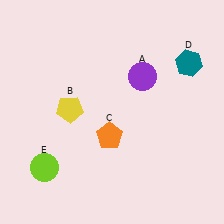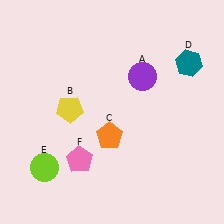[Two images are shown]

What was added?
A pink pentagon (F) was added in Image 2.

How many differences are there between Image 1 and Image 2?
There is 1 difference between the two images.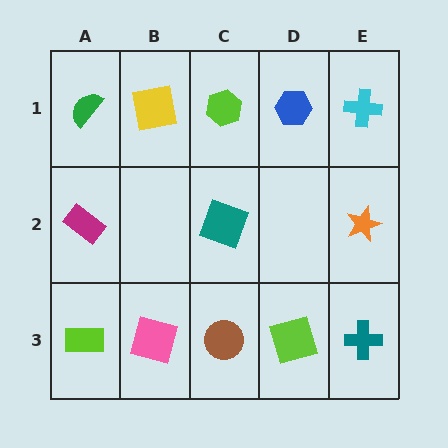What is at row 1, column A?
A green semicircle.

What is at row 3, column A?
A lime rectangle.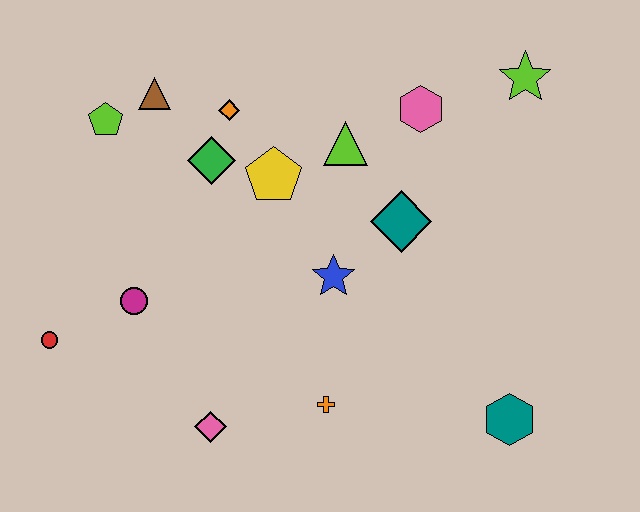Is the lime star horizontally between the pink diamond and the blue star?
No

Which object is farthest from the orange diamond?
The teal hexagon is farthest from the orange diamond.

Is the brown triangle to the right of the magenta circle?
Yes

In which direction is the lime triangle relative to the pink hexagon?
The lime triangle is to the left of the pink hexagon.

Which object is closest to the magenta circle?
The red circle is closest to the magenta circle.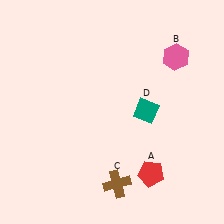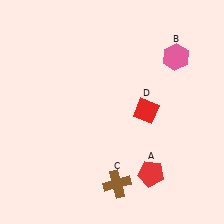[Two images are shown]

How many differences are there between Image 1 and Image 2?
There is 1 difference between the two images.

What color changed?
The diamond (D) changed from teal in Image 1 to red in Image 2.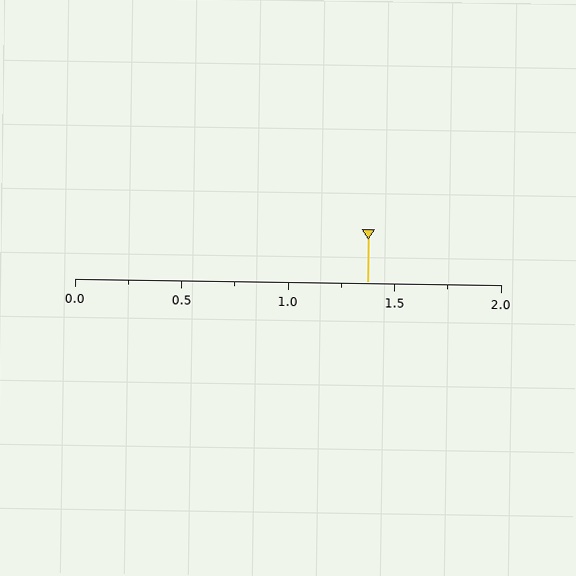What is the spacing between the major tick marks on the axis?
The major ticks are spaced 0.5 apart.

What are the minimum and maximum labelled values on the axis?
The axis runs from 0.0 to 2.0.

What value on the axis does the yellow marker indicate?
The marker indicates approximately 1.38.